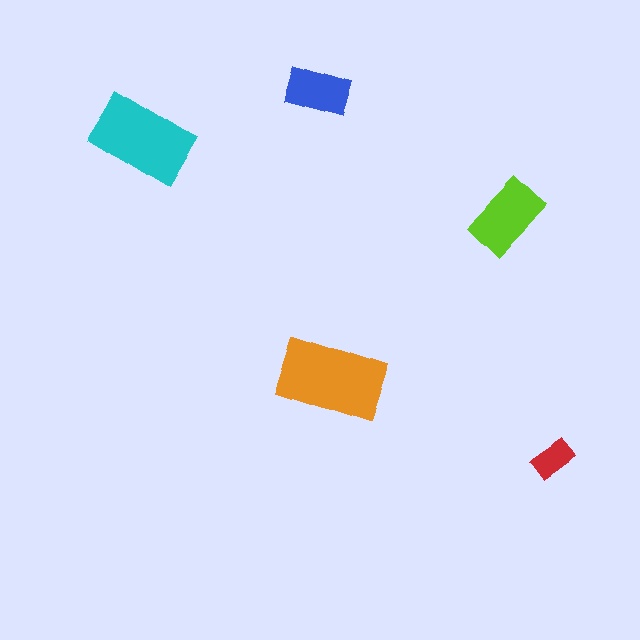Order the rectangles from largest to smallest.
the orange one, the cyan one, the lime one, the blue one, the red one.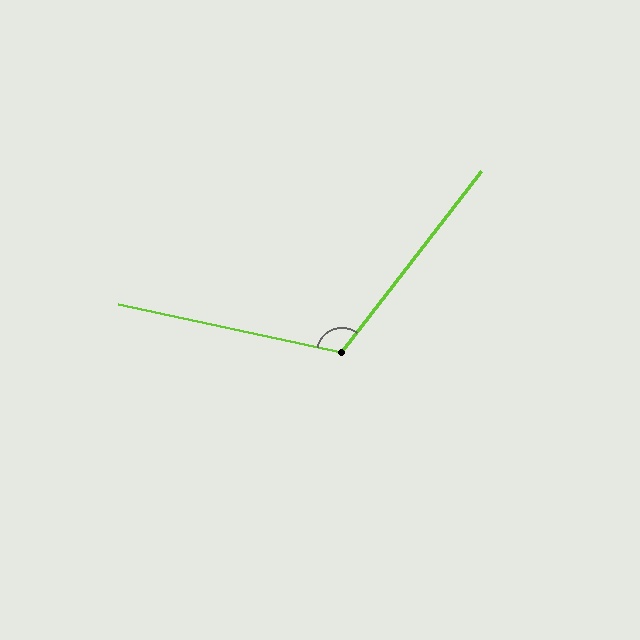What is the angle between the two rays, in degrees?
Approximately 115 degrees.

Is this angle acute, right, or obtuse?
It is obtuse.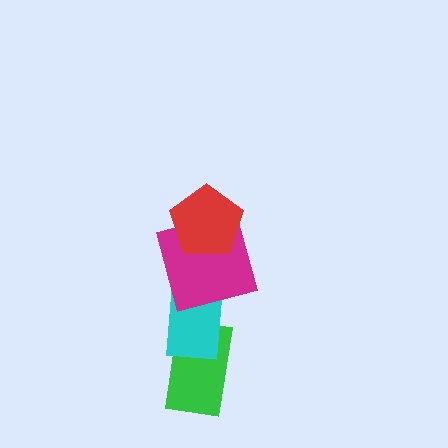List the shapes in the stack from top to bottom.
From top to bottom: the red pentagon, the magenta square, the cyan rectangle, the green rectangle.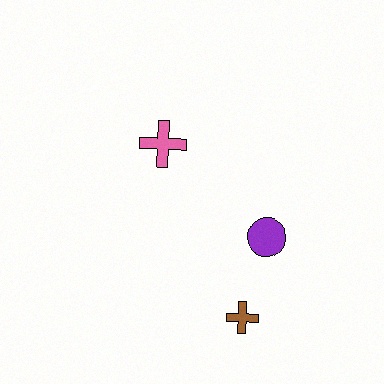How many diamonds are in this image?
There are no diamonds.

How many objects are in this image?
There are 3 objects.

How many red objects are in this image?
There are no red objects.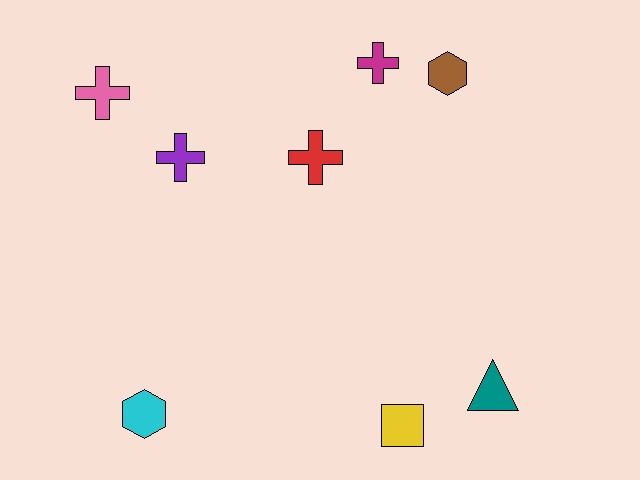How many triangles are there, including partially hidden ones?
There is 1 triangle.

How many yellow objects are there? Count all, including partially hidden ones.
There is 1 yellow object.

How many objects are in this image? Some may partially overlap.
There are 8 objects.